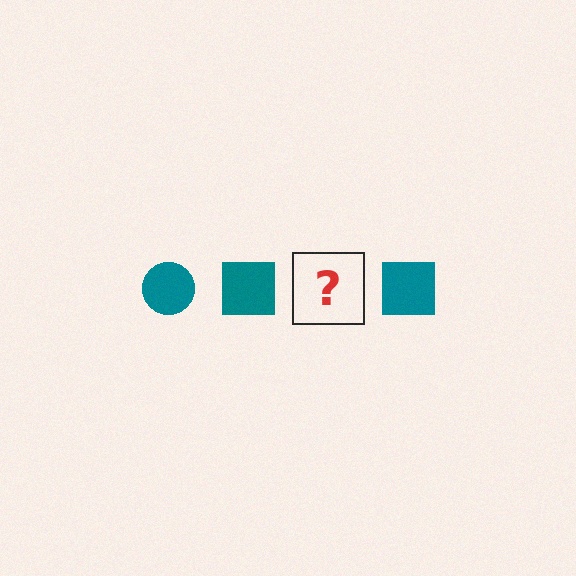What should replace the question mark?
The question mark should be replaced with a teal circle.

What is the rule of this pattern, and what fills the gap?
The rule is that the pattern cycles through circle, square shapes in teal. The gap should be filled with a teal circle.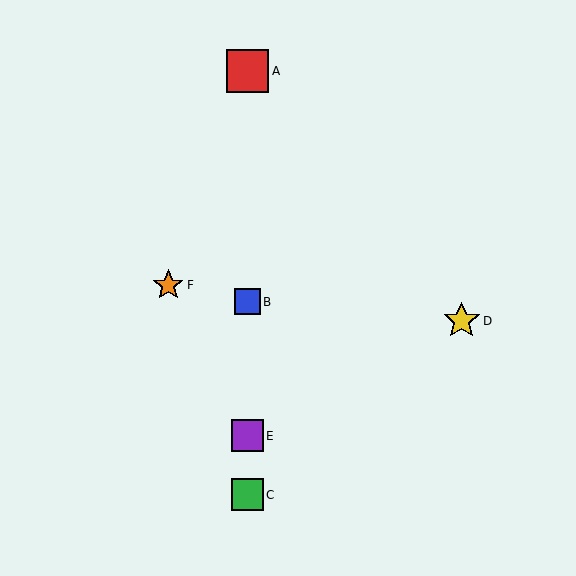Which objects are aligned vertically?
Objects A, B, C, E are aligned vertically.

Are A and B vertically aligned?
Yes, both are at x≈248.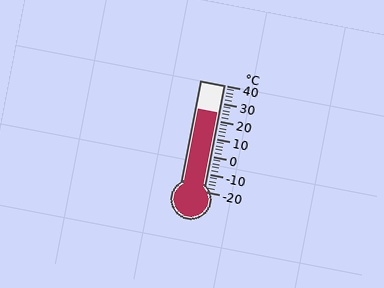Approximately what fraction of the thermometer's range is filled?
The thermometer is filled to approximately 75% of its range.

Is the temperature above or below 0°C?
The temperature is above 0°C.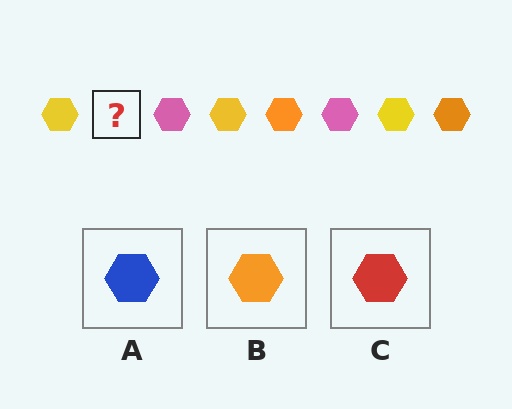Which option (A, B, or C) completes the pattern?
B.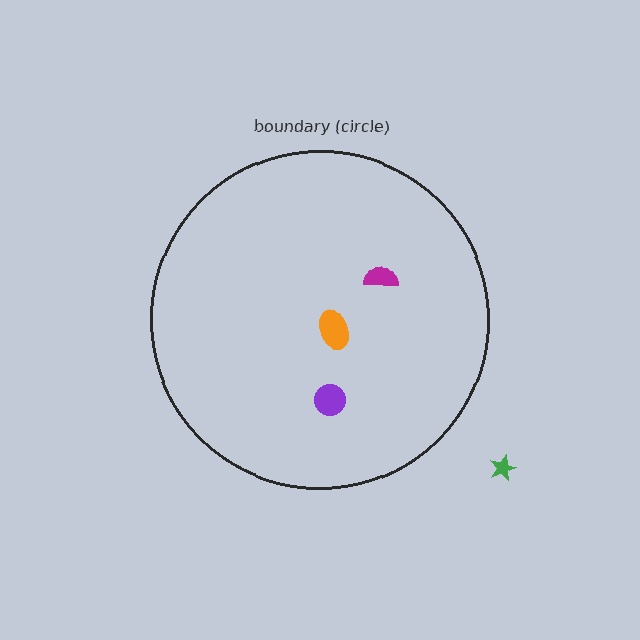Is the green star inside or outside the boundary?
Outside.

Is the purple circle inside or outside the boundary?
Inside.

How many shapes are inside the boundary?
3 inside, 1 outside.